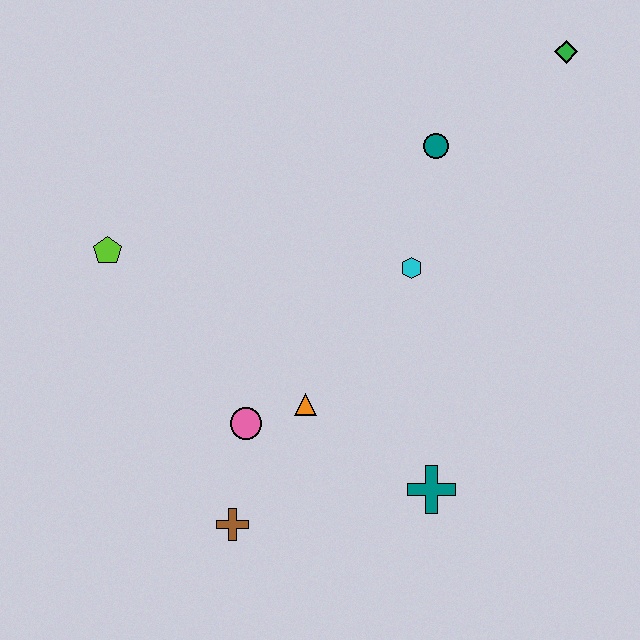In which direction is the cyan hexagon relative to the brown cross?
The cyan hexagon is above the brown cross.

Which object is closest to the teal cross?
The orange triangle is closest to the teal cross.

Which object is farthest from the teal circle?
The brown cross is farthest from the teal circle.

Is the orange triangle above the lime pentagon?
No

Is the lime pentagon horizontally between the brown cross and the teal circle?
No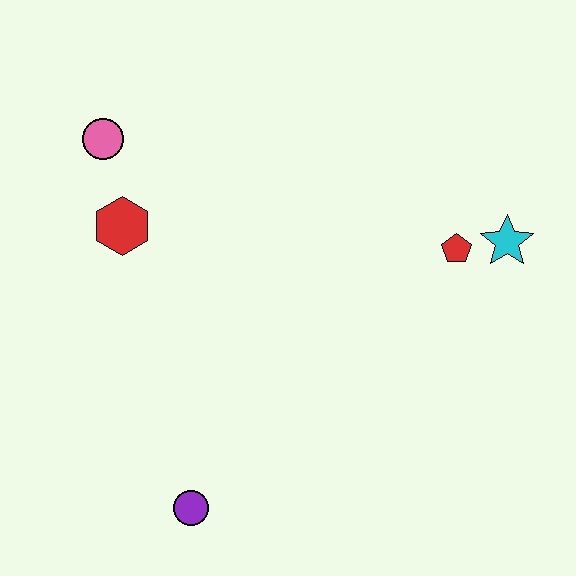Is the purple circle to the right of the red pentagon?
No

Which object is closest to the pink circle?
The red hexagon is closest to the pink circle.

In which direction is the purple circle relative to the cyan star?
The purple circle is to the left of the cyan star.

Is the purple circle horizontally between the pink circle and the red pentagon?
Yes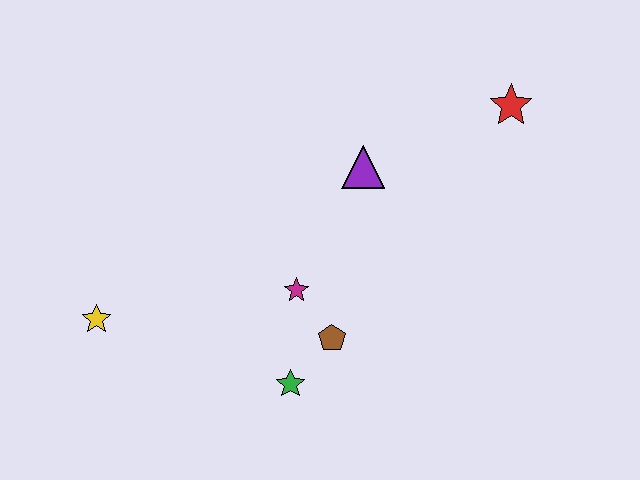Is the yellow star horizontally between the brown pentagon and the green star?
No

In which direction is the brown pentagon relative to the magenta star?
The brown pentagon is below the magenta star.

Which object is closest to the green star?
The brown pentagon is closest to the green star.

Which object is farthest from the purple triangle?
The yellow star is farthest from the purple triangle.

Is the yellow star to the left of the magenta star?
Yes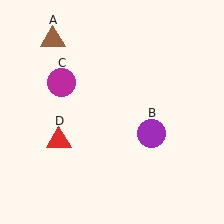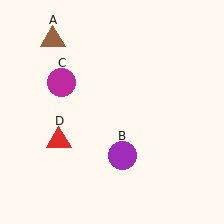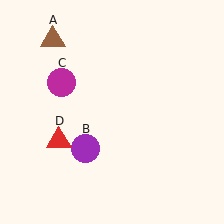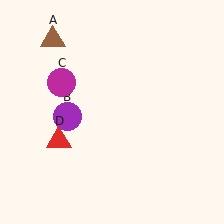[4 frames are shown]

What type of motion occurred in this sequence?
The purple circle (object B) rotated clockwise around the center of the scene.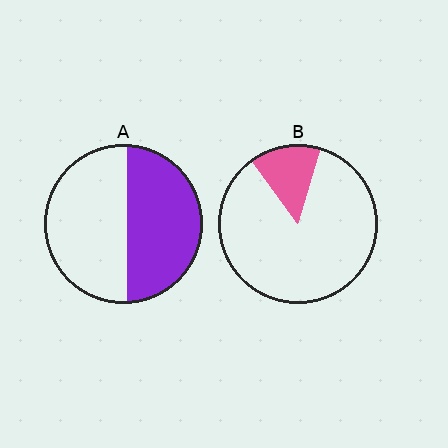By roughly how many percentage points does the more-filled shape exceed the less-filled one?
By roughly 30 percentage points (A over B).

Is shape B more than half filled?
No.